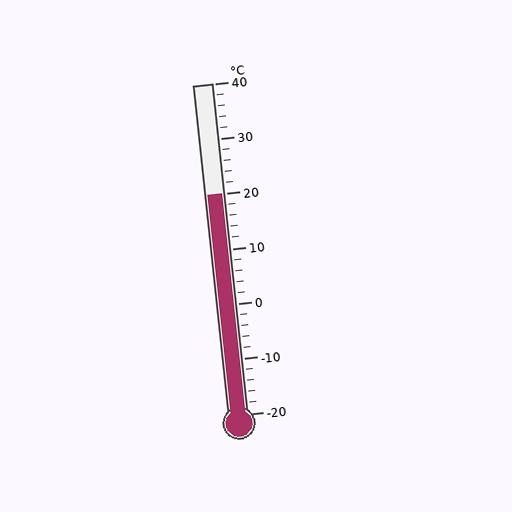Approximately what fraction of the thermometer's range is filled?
The thermometer is filled to approximately 65% of its range.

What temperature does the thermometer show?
The thermometer shows approximately 20°C.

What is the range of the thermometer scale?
The thermometer scale ranges from -20°C to 40°C.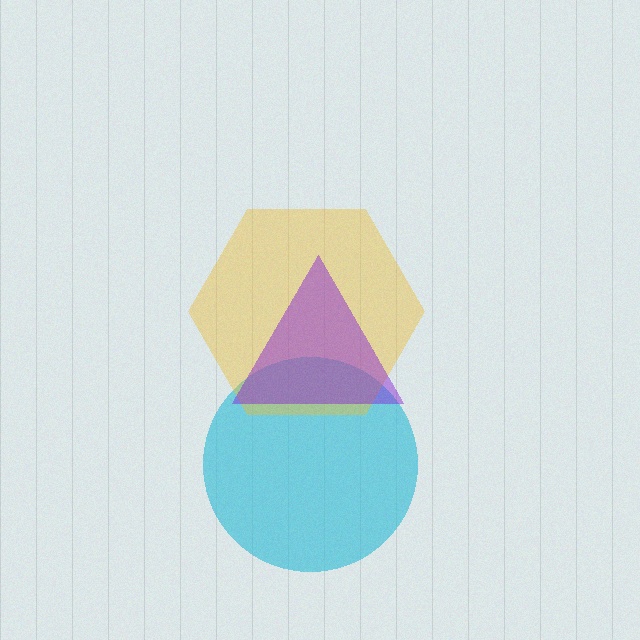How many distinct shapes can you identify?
There are 3 distinct shapes: a cyan circle, a yellow hexagon, a purple triangle.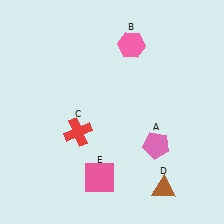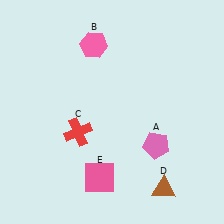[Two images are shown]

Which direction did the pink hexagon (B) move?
The pink hexagon (B) moved left.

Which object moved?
The pink hexagon (B) moved left.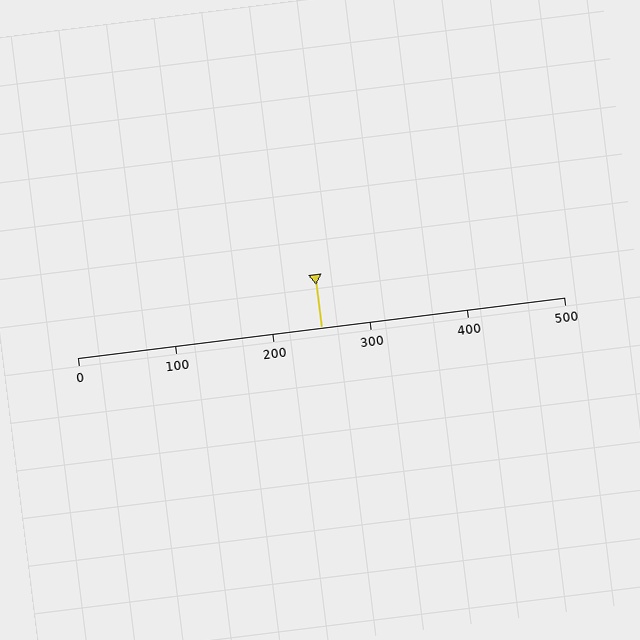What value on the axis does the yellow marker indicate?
The marker indicates approximately 250.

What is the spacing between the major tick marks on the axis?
The major ticks are spaced 100 apart.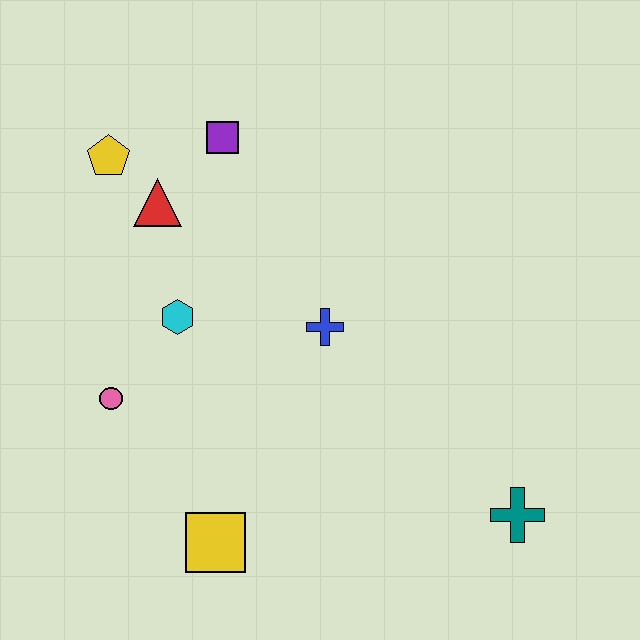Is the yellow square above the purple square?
No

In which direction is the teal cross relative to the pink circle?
The teal cross is to the right of the pink circle.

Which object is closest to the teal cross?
The blue cross is closest to the teal cross.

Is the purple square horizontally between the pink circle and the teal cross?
Yes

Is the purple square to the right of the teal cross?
No